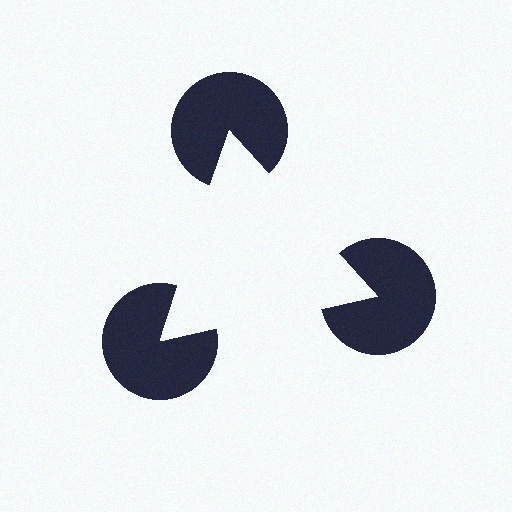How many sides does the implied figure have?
3 sides.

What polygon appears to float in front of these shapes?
An illusory triangle — its edges are inferred from the aligned wedge cuts in the pac-man discs, not physically drawn.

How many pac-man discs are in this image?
There are 3 — one at each vertex of the illusory triangle.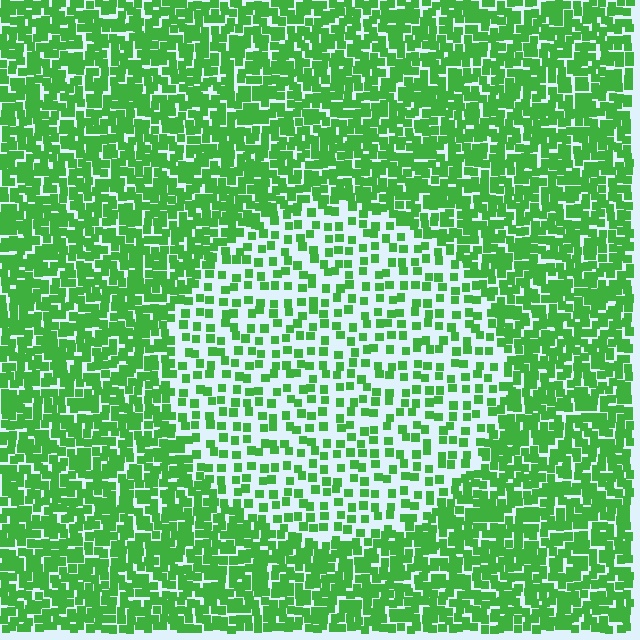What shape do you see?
I see a circle.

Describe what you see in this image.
The image contains small green elements arranged at two different densities. A circle-shaped region is visible where the elements are less densely packed than the surrounding area.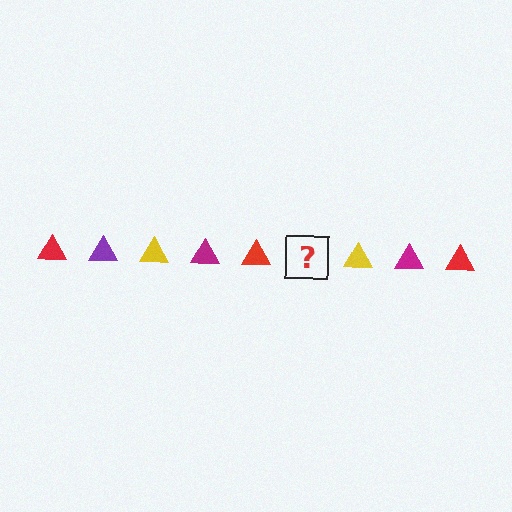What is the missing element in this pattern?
The missing element is a purple triangle.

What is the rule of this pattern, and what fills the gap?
The rule is that the pattern cycles through red, purple, yellow, magenta triangles. The gap should be filled with a purple triangle.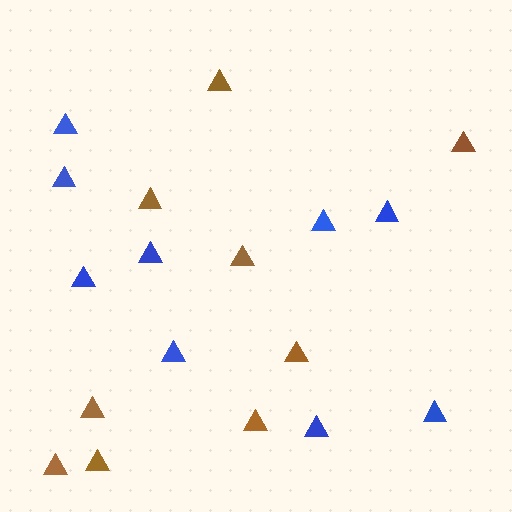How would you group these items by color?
There are 2 groups: one group of blue triangles (9) and one group of brown triangles (9).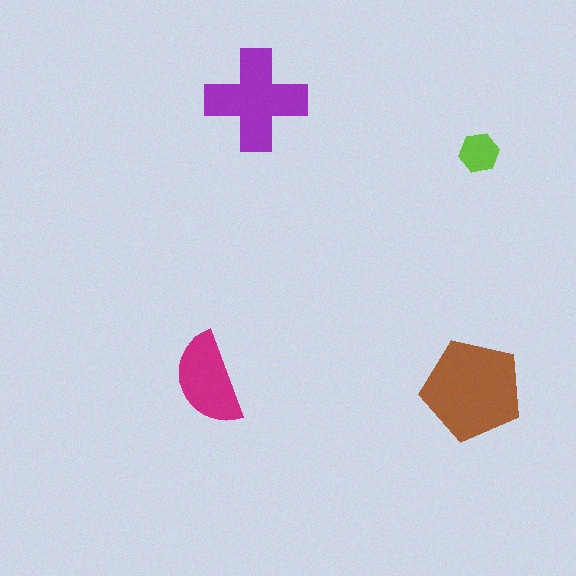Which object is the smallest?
The lime hexagon.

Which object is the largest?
The brown pentagon.